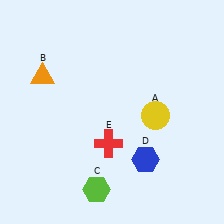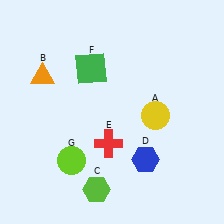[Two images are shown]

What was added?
A green square (F), a lime circle (G) were added in Image 2.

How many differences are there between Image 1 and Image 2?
There are 2 differences between the two images.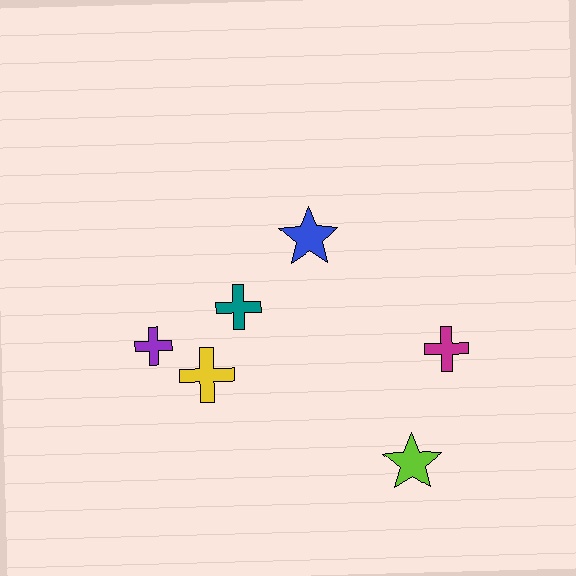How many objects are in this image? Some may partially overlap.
There are 6 objects.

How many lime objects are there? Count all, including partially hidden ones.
There is 1 lime object.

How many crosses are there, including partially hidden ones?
There are 4 crosses.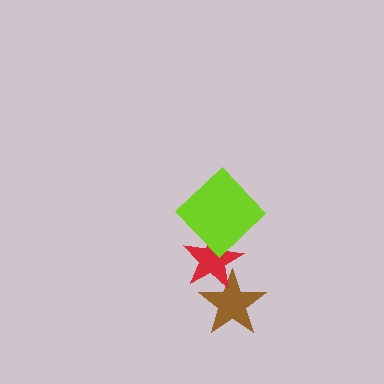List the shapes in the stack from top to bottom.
From top to bottom: the lime diamond, the red star, the brown star.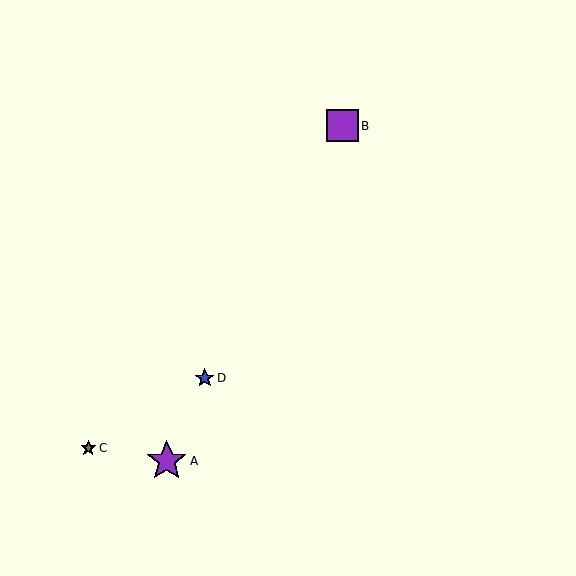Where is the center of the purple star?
The center of the purple star is at (167, 461).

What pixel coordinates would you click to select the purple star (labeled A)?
Click at (167, 461) to select the purple star A.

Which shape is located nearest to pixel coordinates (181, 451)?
The purple star (labeled A) at (167, 461) is nearest to that location.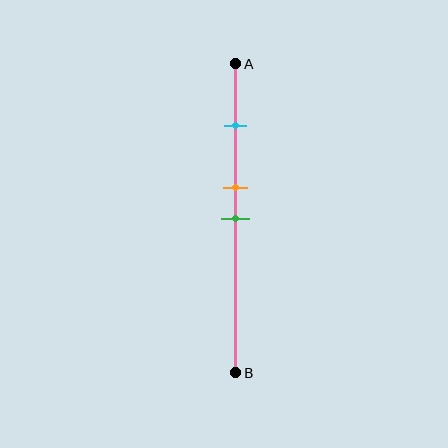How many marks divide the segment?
There are 3 marks dividing the segment.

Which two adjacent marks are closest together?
The orange and green marks are the closest adjacent pair.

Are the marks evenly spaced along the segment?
No, the marks are not evenly spaced.